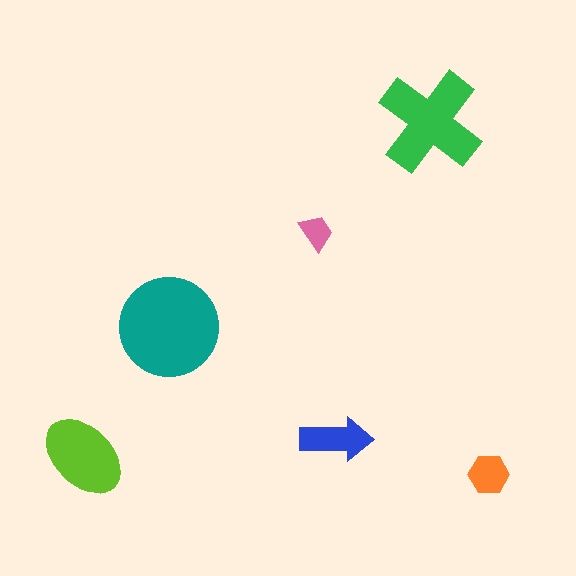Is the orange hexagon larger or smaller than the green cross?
Smaller.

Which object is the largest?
The teal circle.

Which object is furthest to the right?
The orange hexagon is rightmost.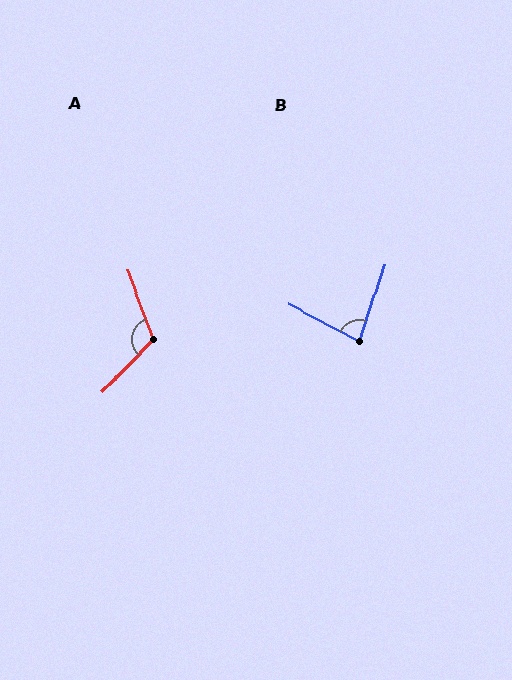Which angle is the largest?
A, at approximately 116 degrees.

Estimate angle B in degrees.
Approximately 80 degrees.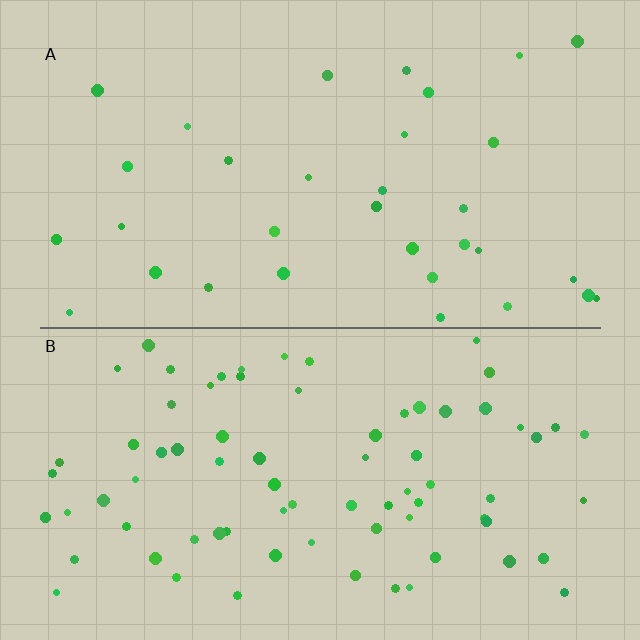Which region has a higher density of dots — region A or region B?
B (the bottom).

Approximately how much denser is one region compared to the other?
Approximately 2.3× — region B over region A.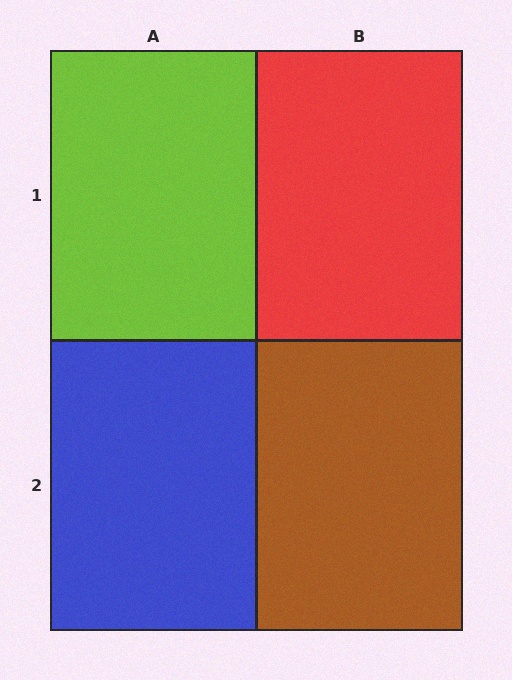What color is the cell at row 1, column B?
Red.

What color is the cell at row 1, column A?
Lime.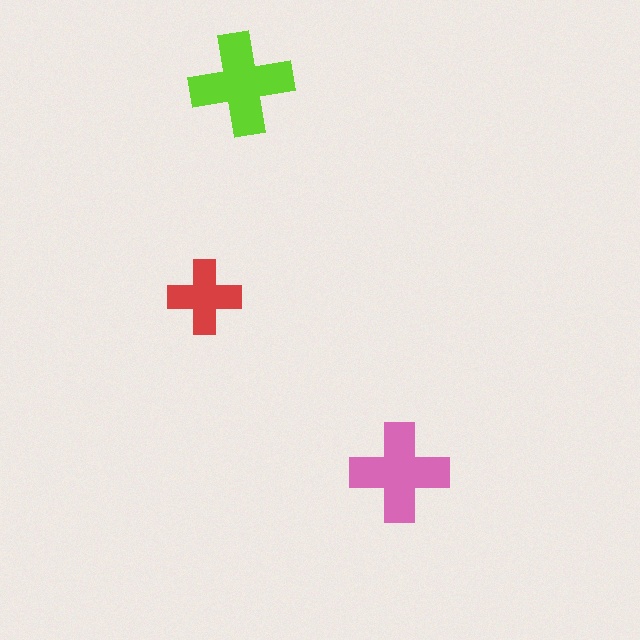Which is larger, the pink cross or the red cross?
The pink one.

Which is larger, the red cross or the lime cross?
The lime one.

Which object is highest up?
The lime cross is topmost.